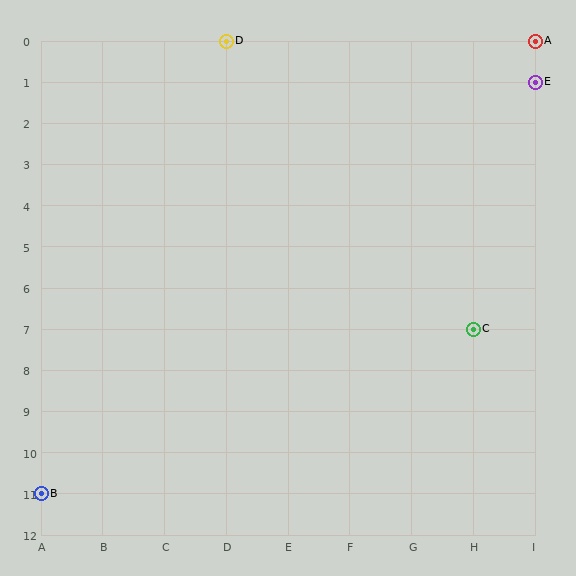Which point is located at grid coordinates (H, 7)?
Point C is at (H, 7).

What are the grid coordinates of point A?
Point A is at grid coordinates (I, 0).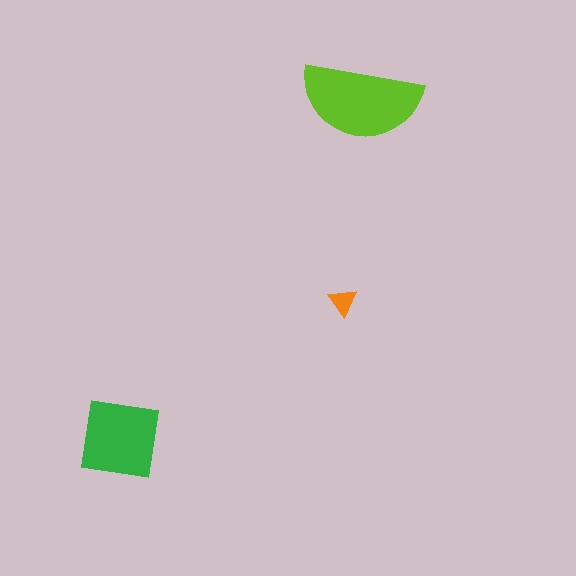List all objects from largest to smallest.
The lime semicircle, the green square, the orange triangle.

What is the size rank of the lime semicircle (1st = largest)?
1st.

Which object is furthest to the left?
The green square is leftmost.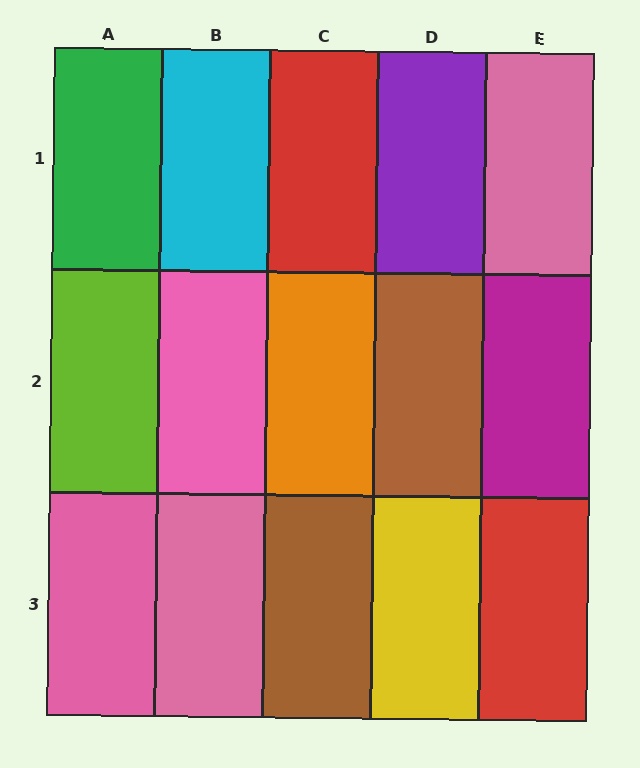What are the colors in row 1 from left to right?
Green, cyan, red, purple, pink.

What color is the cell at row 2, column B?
Pink.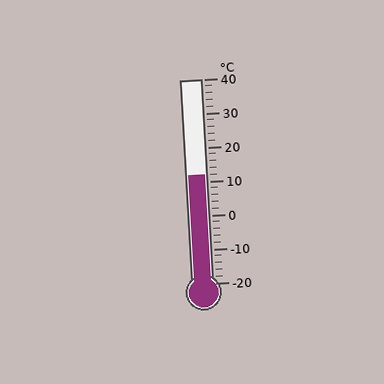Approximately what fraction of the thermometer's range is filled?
The thermometer is filled to approximately 55% of its range.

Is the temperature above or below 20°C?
The temperature is below 20°C.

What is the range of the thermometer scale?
The thermometer scale ranges from -20°C to 40°C.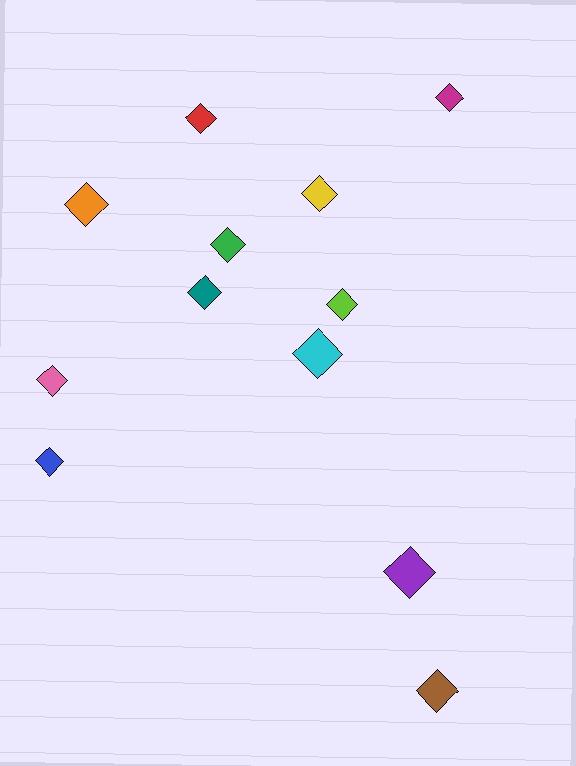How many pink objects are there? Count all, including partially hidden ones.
There is 1 pink object.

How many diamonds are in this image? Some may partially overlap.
There are 12 diamonds.